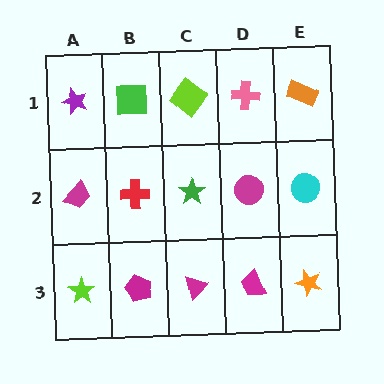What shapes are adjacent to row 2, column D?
A pink cross (row 1, column D), a magenta trapezoid (row 3, column D), a green star (row 2, column C), a cyan circle (row 2, column E).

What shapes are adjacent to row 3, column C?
A green star (row 2, column C), a magenta pentagon (row 3, column B), a magenta trapezoid (row 3, column D).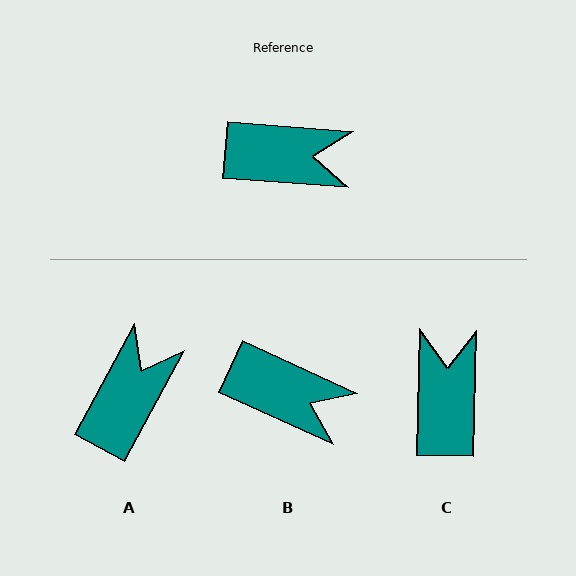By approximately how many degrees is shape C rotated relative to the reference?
Approximately 93 degrees counter-clockwise.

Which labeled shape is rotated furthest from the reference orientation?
C, about 93 degrees away.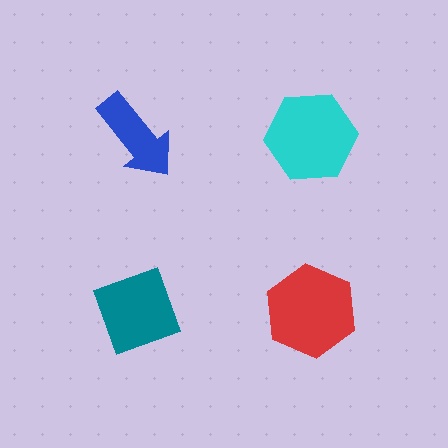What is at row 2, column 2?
A red hexagon.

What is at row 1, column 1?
A blue arrow.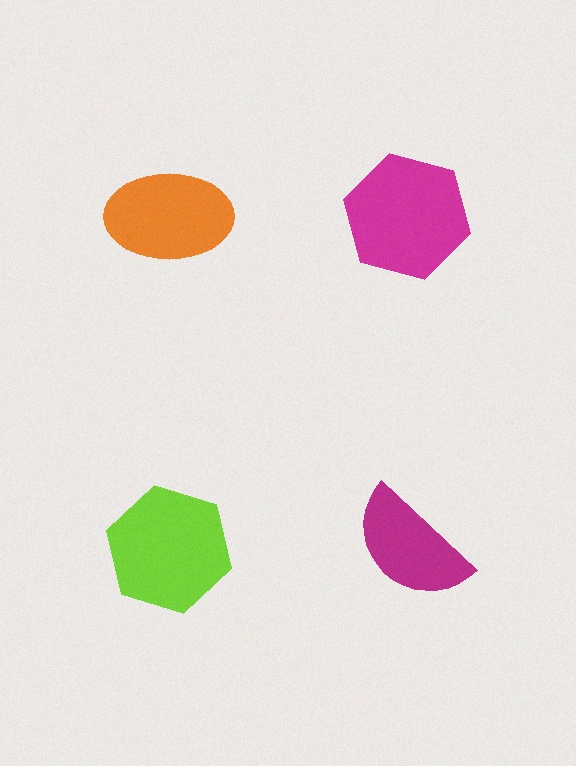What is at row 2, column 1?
A lime hexagon.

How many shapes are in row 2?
2 shapes.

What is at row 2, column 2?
A magenta semicircle.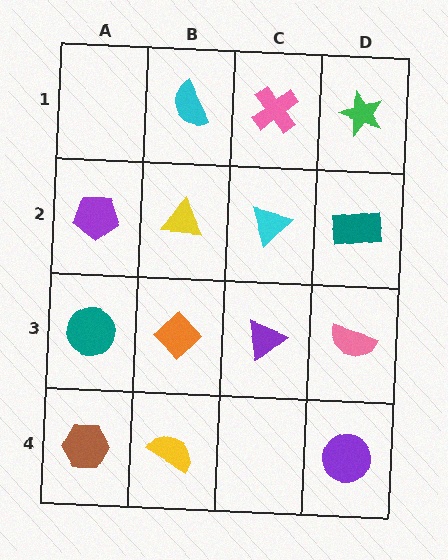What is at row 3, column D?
A pink semicircle.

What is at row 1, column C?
A pink cross.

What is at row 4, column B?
A yellow semicircle.